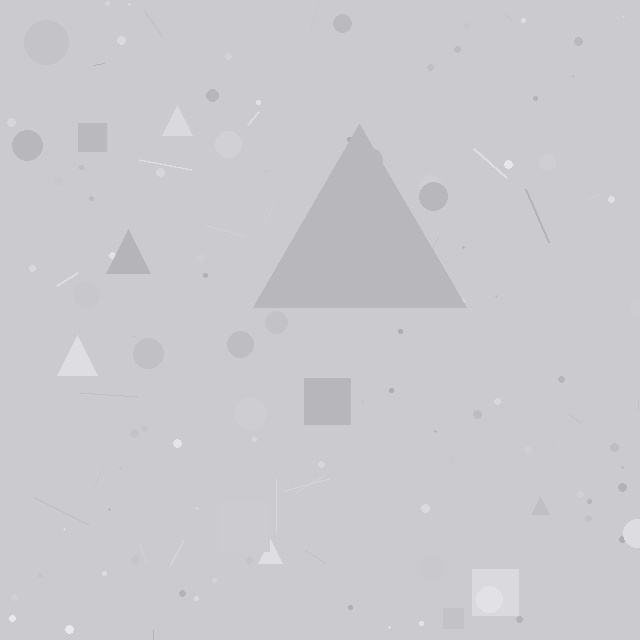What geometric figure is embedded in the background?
A triangle is embedded in the background.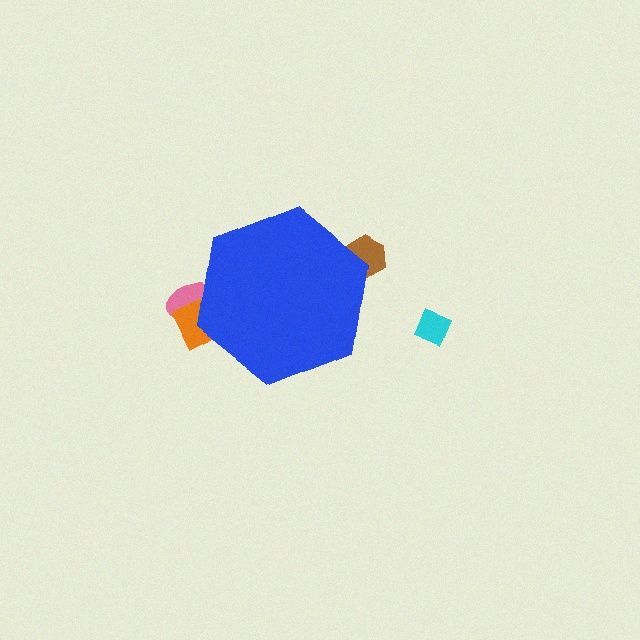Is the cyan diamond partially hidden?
No, the cyan diamond is fully visible.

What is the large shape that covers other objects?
A blue hexagon.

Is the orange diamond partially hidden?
Yes, the orange diamond is partially hidden behind the blue hexagon.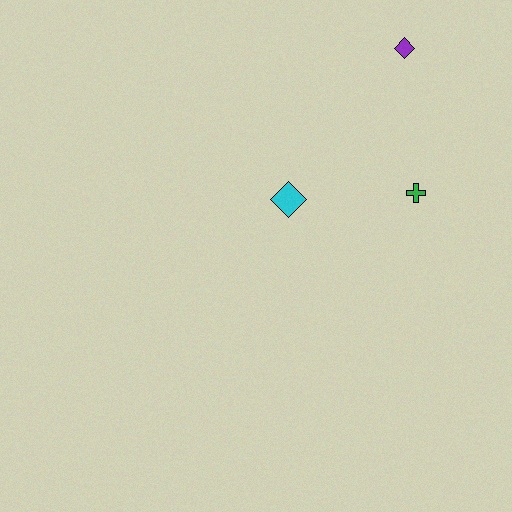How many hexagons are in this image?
There are no hexagons.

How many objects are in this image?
There are 3 objects.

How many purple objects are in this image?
There is 1 purple object.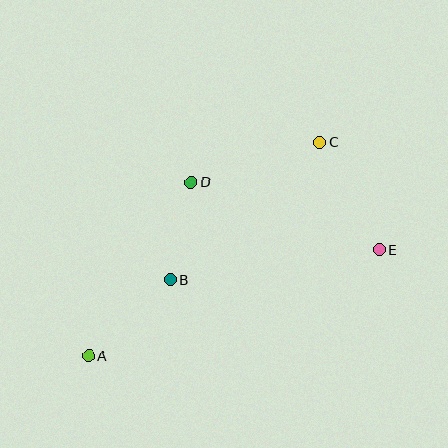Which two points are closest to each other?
Points B and D are closest to each other.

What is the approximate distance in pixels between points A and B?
The distance between A and B is approximately 112 pixels.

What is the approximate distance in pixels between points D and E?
The distance between D and E is approximately 200 pixels.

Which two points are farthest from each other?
Points A and C are farthest from each other.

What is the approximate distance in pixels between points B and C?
The distance between B and C is approximately 203 pixels.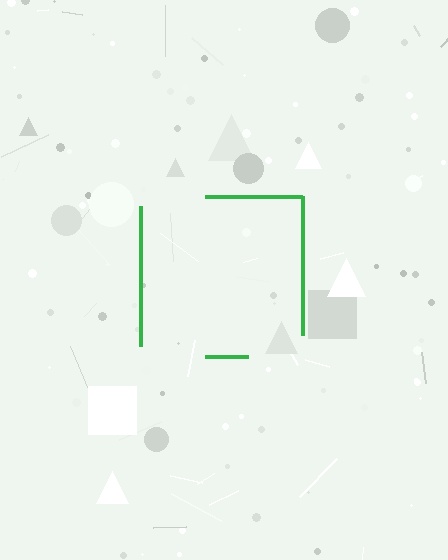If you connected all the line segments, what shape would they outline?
They would outline a square.